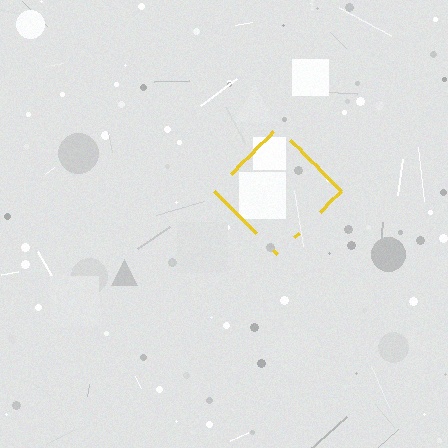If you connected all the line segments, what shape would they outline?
They would outline a diamond.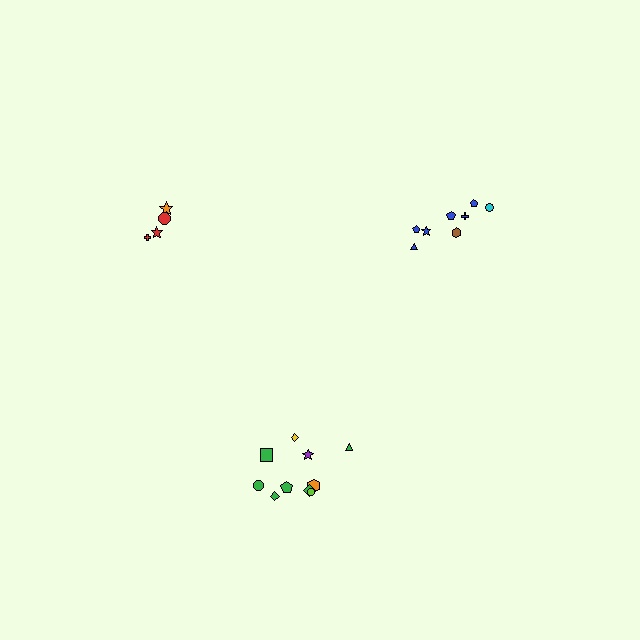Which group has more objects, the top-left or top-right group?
The top-right group.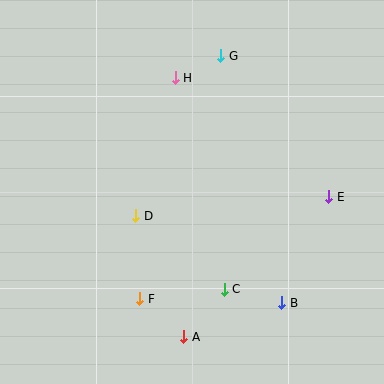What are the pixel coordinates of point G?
Point G is at (221, 56).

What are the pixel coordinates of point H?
Point H is at (175, 78).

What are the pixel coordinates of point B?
Point B is at (282, 303).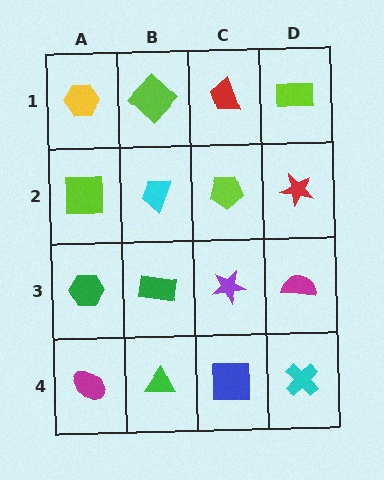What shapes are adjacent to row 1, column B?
A cyan trapezoid (row 2, column B), a yellow hexagon (row 1, column A), a red trapezoid (row 1, column C).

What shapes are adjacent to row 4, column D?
A magenta semicircle (row 3, column D), a blue square (row 4, column C).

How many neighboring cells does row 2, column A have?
3.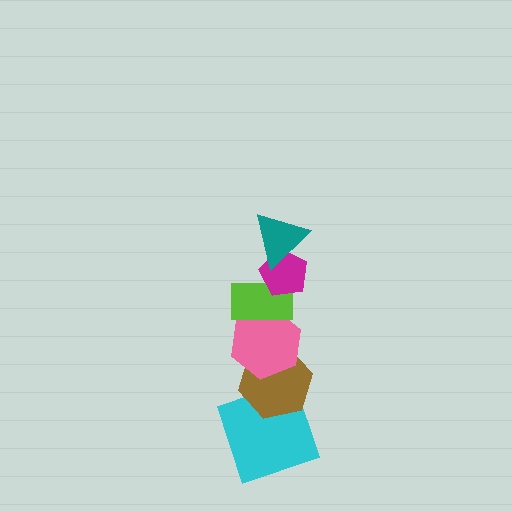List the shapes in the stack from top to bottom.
From top to bottom: the teal triangle, the magenta pentagon, the lime rectangle, the pink hexagon, the brown hexagon, the cyan square.